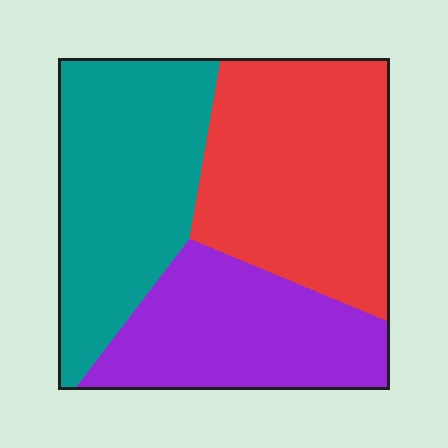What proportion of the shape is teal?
Teal covers about 35% of the shape.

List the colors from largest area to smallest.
From largest to smallest: red, teal, purple.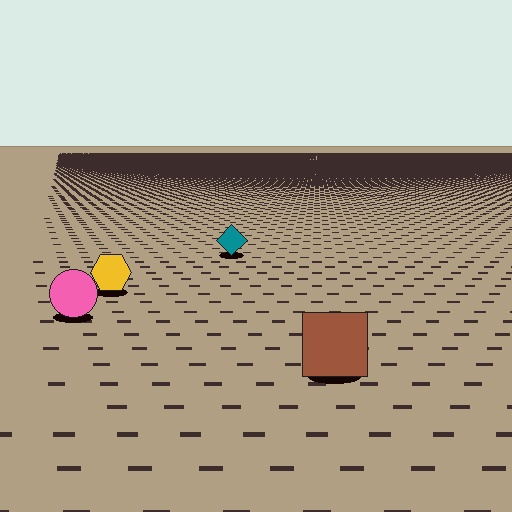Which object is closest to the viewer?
The brown square is closest. The texture marks near it are larger and more spread out.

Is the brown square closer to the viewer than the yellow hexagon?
Yes. The brown square is closer — you can tell from the texture gradient: the ground texture is coarser near it.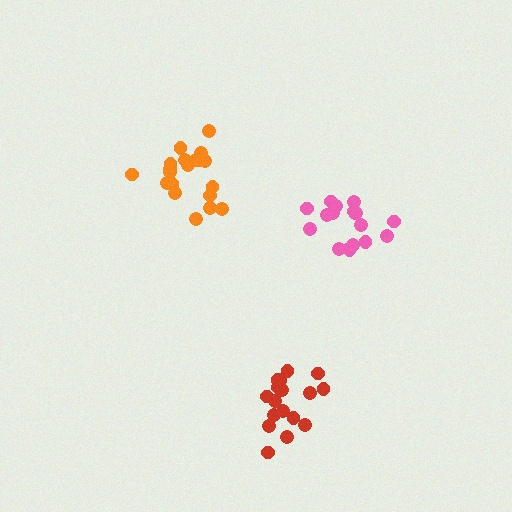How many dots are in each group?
Group 1: 18 dots, Group 2: 20 dots, Group 3: 17 dots (55 total).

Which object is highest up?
The orange cluster is topmost.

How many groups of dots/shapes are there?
There are 3 groups.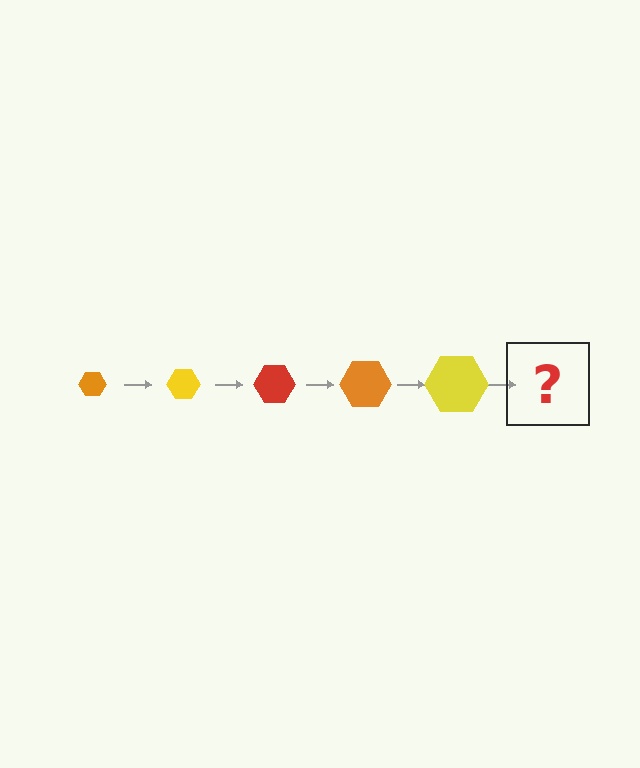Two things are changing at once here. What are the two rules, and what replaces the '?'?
The two rules are that the hexagon grows larger each step and the color cycles through orange, yellow, and red. The '?' should be a red hexagon, larger than the previous one.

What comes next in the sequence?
The next element should be a red hexagon, larger than the previous one.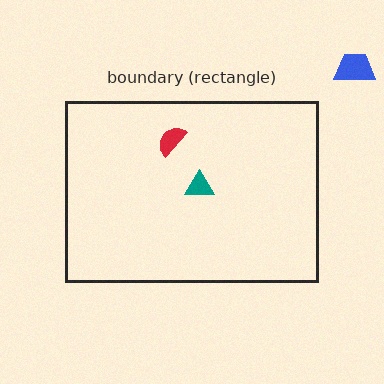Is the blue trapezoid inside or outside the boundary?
Outside.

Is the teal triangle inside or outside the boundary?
Inside.